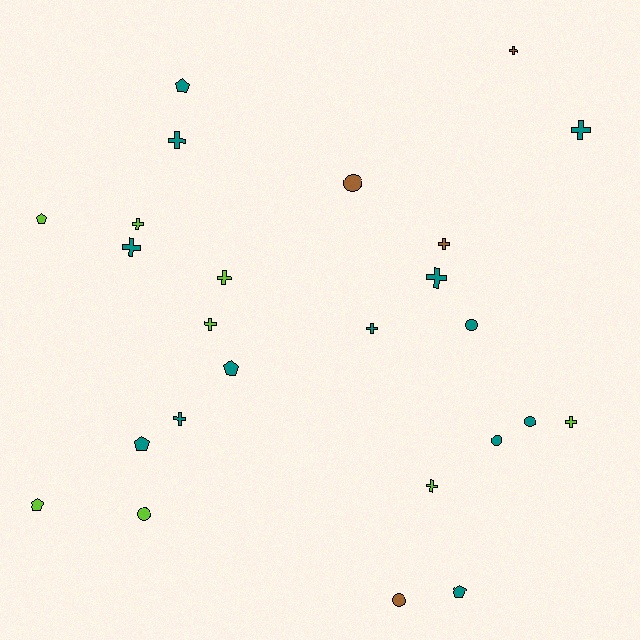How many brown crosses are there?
There are 2 brown crosses.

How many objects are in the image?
There are 25 objects.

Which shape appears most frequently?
Cross, with 13 objects.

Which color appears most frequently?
Teal, with 13 objects.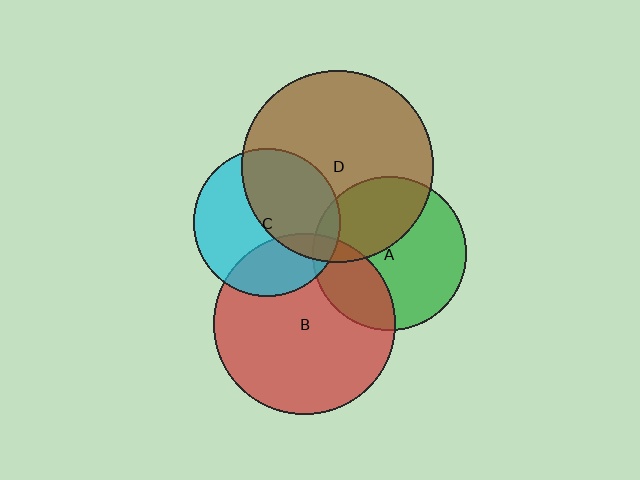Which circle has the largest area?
Circle D (brown).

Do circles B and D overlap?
Yes.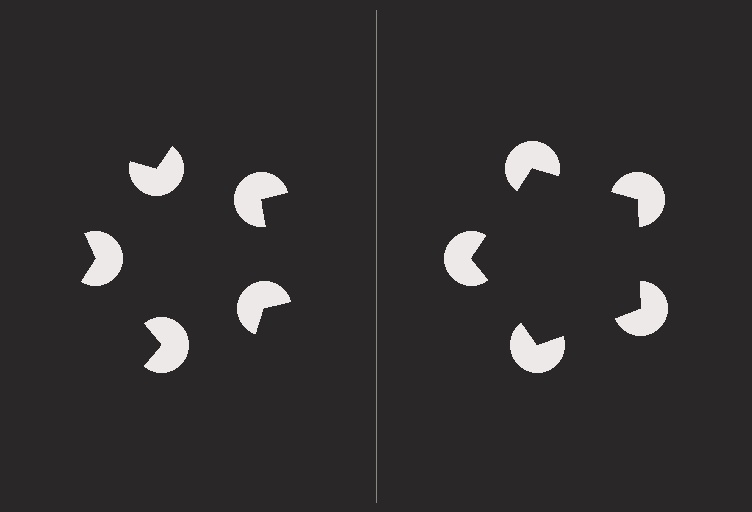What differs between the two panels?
The pac-man discs are positioned identically on both sides; only the wedge orientations differ. On the right they align to a pentagon; on the left they are misaligned.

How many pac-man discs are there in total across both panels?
10 — 5 on each side.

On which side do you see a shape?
An illusory pentagon appears on the right side. On the left side the wedge cuts are rotated, so no coherent shape forms.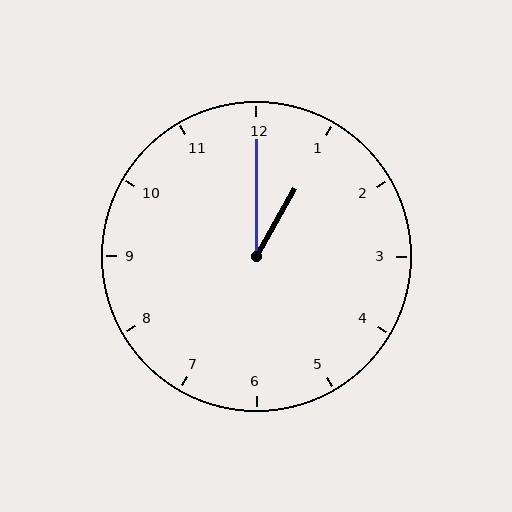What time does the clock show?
1:00.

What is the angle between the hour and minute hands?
Approximately 30 degrees.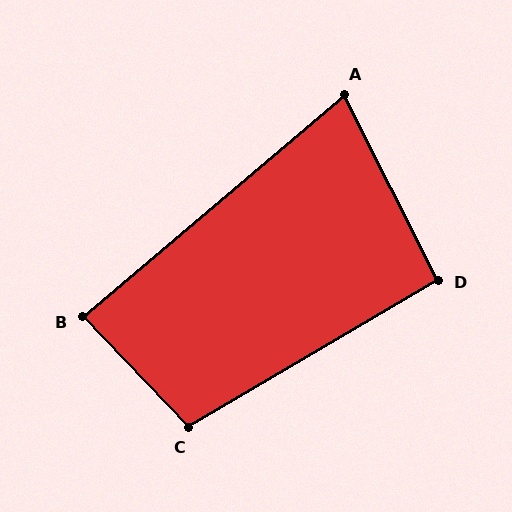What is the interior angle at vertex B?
Approximately 86 degrees (approximately right).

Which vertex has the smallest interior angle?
A, at approximately 77 degrees.